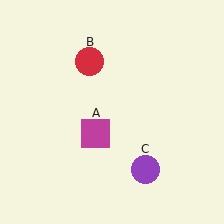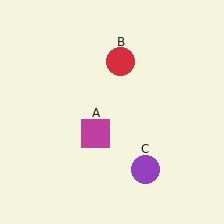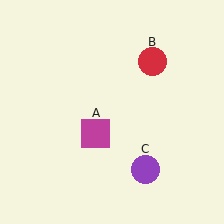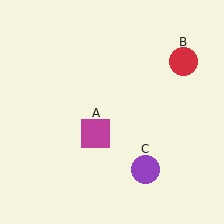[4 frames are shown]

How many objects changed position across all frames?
1 object changed position: red circle (object B).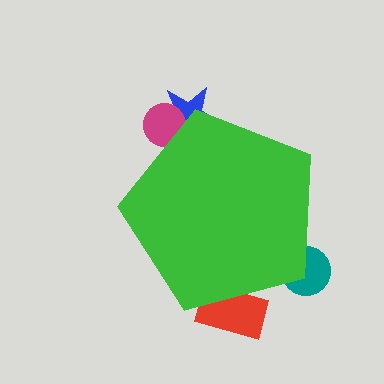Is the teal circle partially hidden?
Yes, the teal circle is partially hidden behind the green pentagon.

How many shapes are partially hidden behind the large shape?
4 shapes are partially hidden.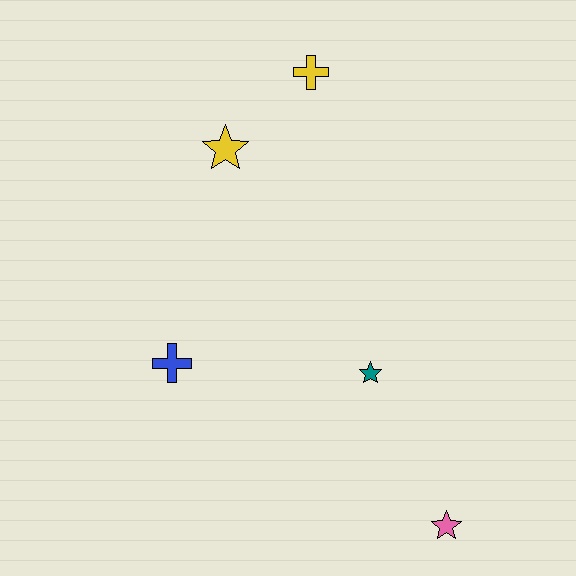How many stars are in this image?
There are 3 stars.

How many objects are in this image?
There are 5 objects.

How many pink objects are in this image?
There is 1 pink object.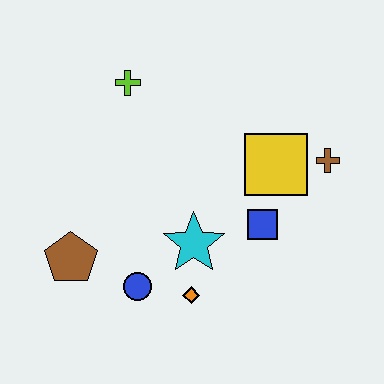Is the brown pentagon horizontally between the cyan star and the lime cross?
No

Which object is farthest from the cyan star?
The lime cross is farthest from the cyan star.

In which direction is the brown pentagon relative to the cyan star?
The brown pentagon is to the left of the cyan star.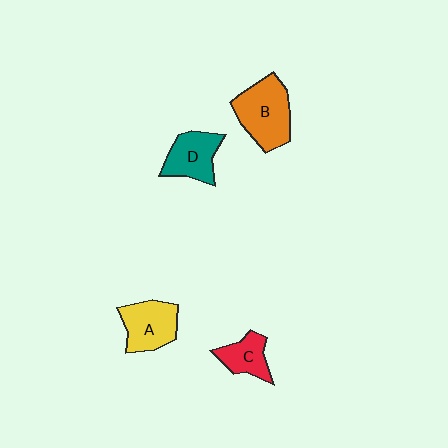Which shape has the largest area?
Shape B (orange).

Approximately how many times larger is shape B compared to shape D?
Approximately 1.4 times.